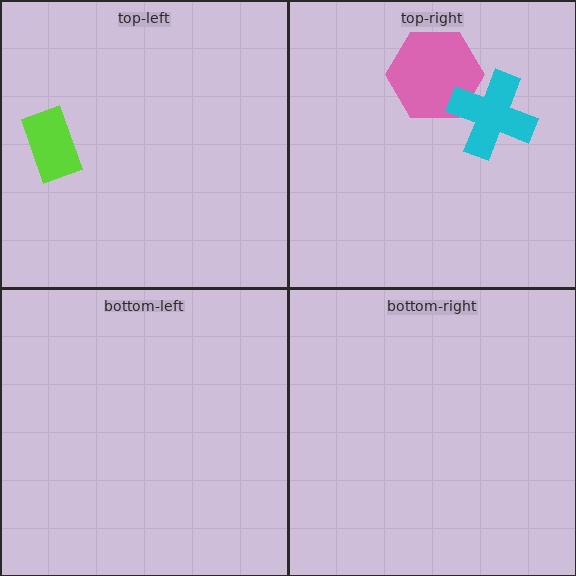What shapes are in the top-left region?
The lime rectangle.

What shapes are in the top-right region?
The pink hexagon, the cyan cross.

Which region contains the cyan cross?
The top-right region.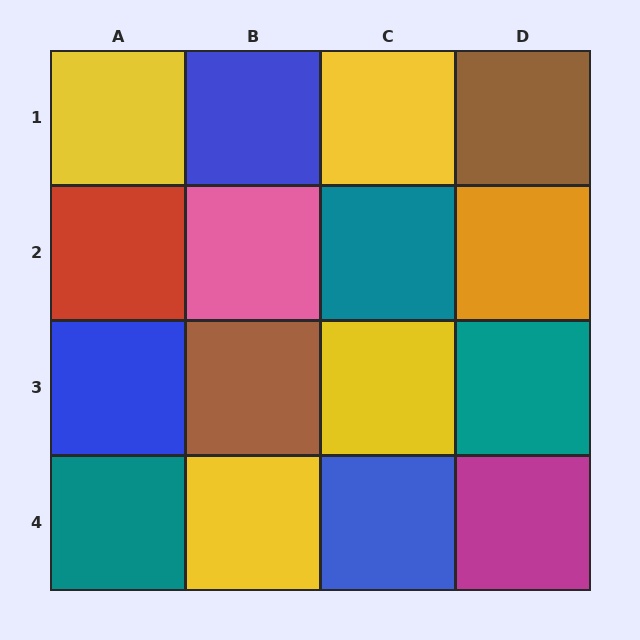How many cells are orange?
1 cell is orange.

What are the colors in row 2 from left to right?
Red, pink, teal, orange.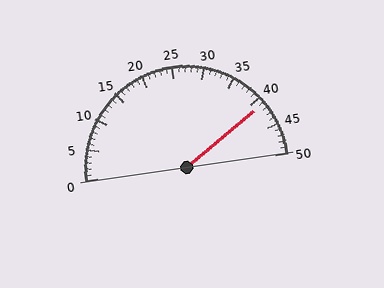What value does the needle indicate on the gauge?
The needle indicates approximately 41.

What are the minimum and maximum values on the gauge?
The gauge ranges from 0 to 50.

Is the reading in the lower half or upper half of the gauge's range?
The reading is in the upper half of the range (0 to 50).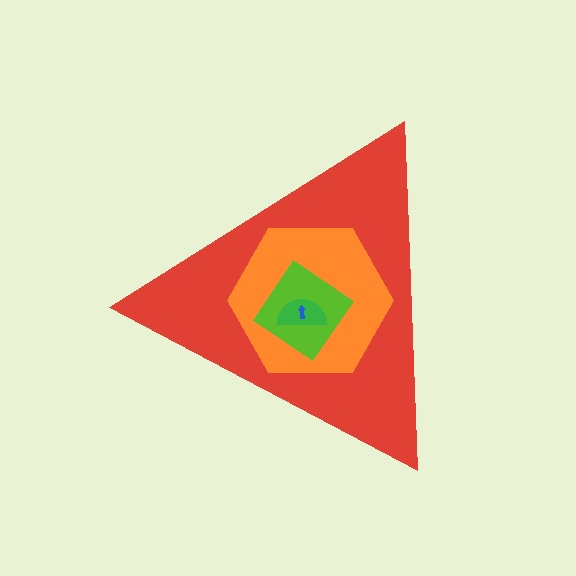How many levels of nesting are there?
5.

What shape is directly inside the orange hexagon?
The lime diamond.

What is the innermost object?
The blue arrow.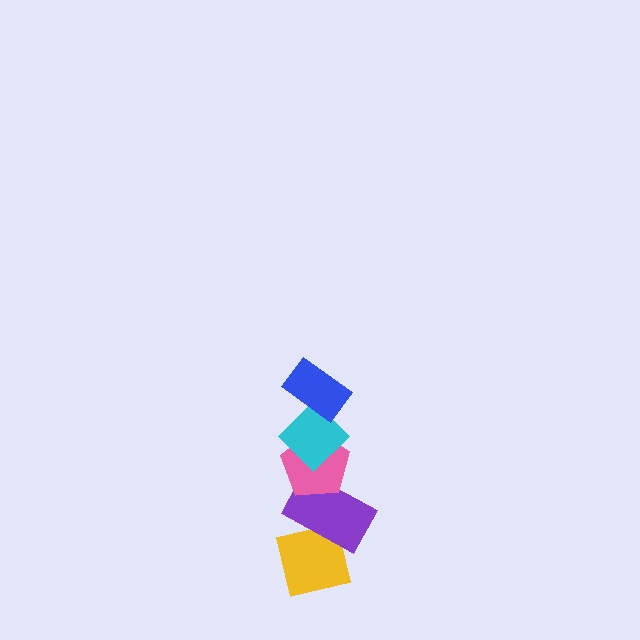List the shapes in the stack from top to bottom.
From top to bottom: the blue rectangle, the cyan diamond, the pink pentagon, the purple rectangle, the yellow square.